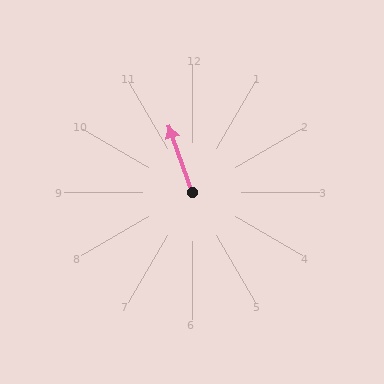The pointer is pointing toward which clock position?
Roughly 11 o'clock.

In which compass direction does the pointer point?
North.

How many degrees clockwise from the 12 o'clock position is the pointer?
Approximately 340 degrees.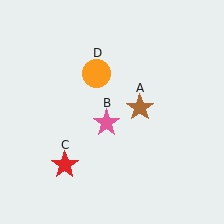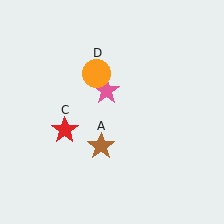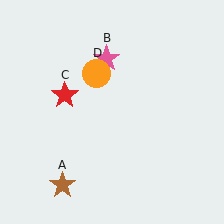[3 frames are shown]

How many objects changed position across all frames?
3 objects changed position: brown star (object A), pink star (object B), red star (object C).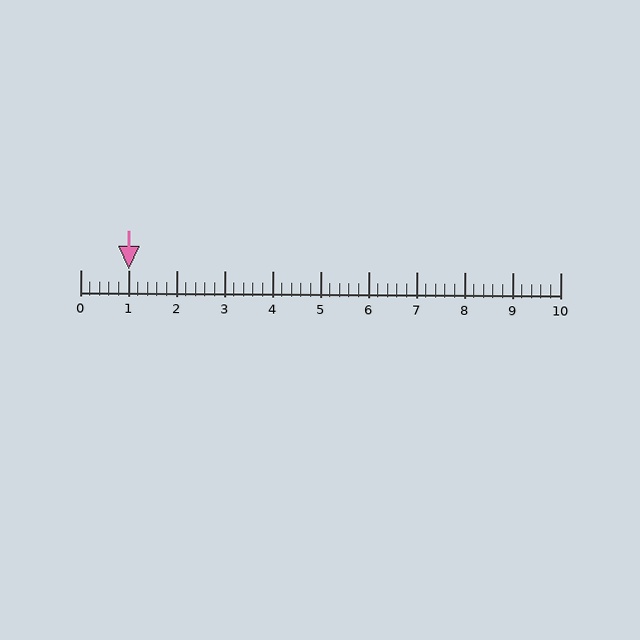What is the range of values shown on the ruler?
The ruler shows values from 0 to 10.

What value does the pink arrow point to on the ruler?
The pink arrow points to approximately 1.0.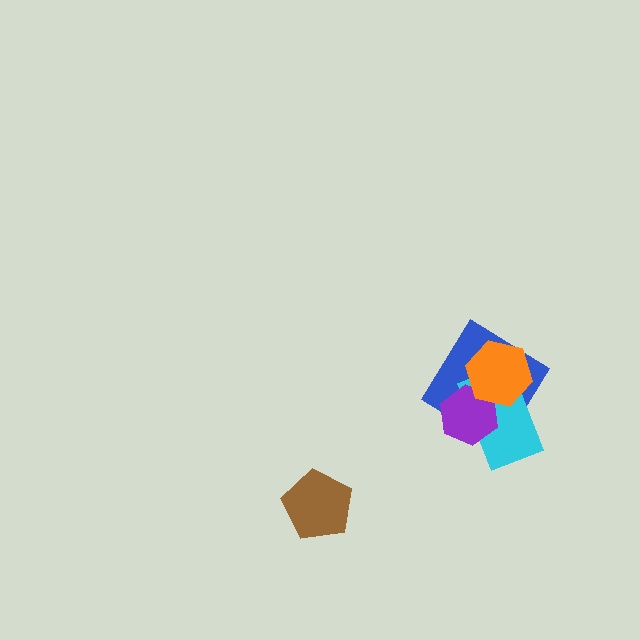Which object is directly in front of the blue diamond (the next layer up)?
The cyan rectangle is directly in front of the blue diamond.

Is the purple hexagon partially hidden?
Yes, it is partially covered by another shape.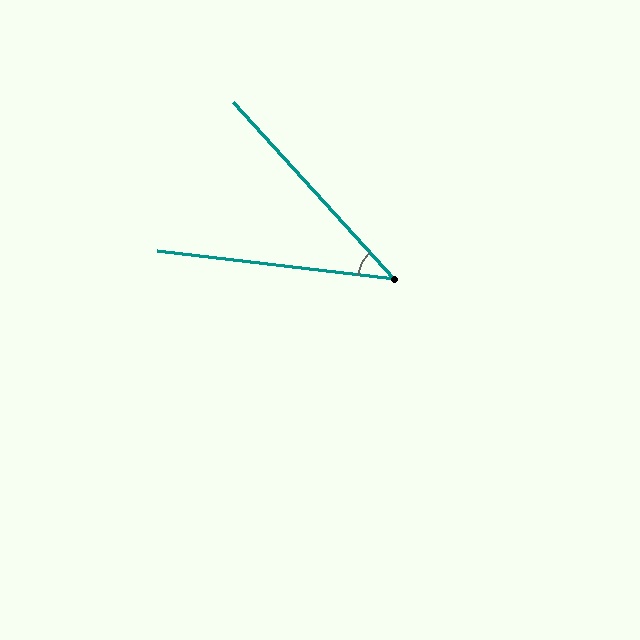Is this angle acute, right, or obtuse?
It is acute.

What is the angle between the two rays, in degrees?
Approximately 41 degrees.